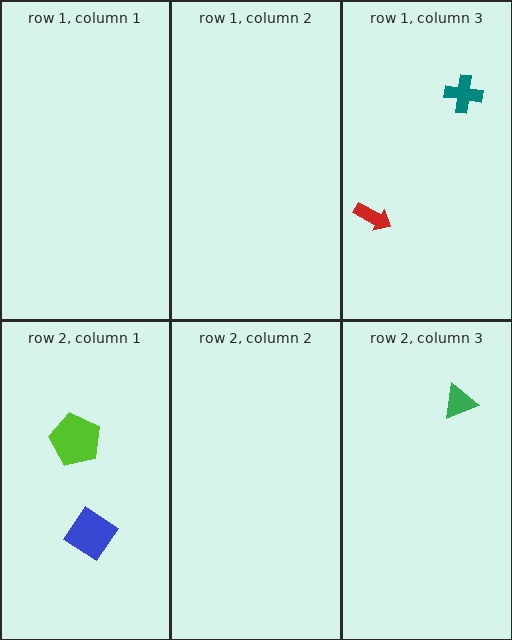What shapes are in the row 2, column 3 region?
The green triangle.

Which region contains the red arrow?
The row 1, column 3 region.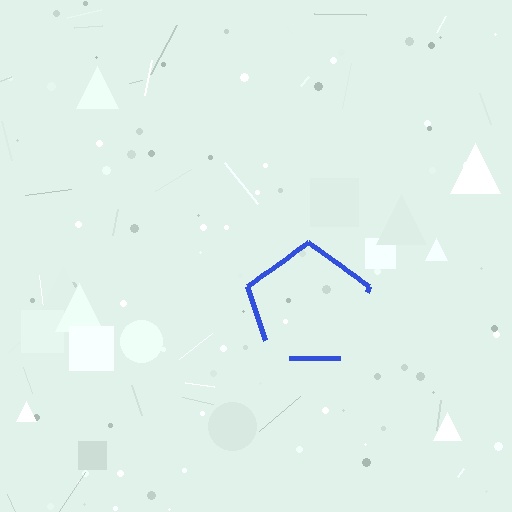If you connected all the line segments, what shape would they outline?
They would outline a pentagon.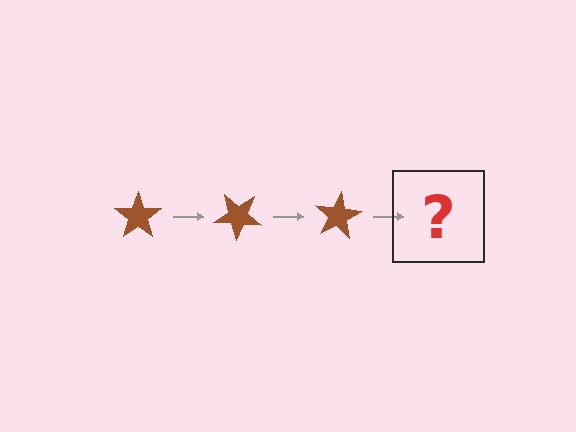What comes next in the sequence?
The next element should be a brown star rotated 120 degrees.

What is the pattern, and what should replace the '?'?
The pattern is that the star rotates 40 degrees each step. The '?' should be a brown star rotated 120 degrees.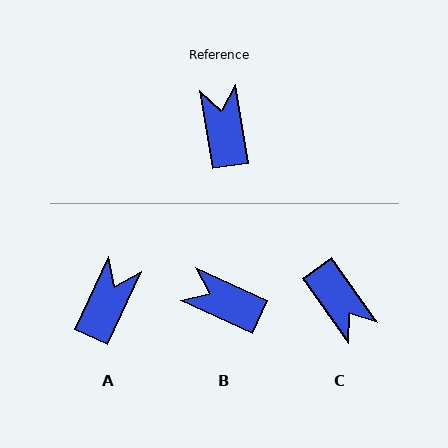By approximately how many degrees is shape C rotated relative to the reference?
Approximately 154 degrees clockwise.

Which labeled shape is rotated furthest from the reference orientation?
C, about 154 degrees away.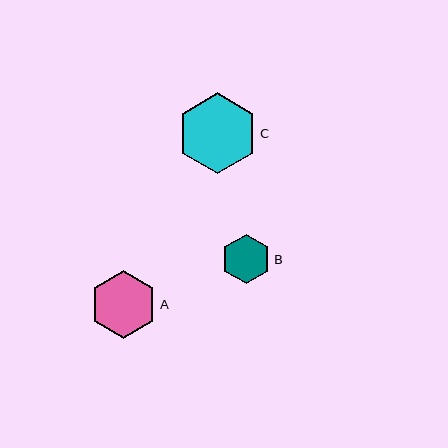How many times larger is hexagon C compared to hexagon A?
Hexagon C is approximately 1.2 times the size of hexagon A.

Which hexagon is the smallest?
Hexagon B is the smallest with a size of approximately 50 pixels.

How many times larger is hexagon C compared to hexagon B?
Hexagon C is approximately 1.6 times the size of hexagon B.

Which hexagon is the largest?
Hexagon C is the largest with a size of approximately 81 pixels.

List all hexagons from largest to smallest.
From largest to smallest: C, A, B.